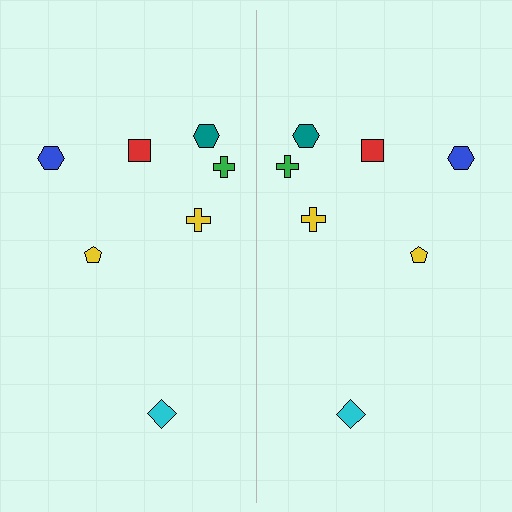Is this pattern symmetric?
Yes, this pattern has bilateral (reflection) symmetry.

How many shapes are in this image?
There are 14 shapes in this image.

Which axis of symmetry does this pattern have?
The pattern has a vertical axis of symmetry running through the center of the image.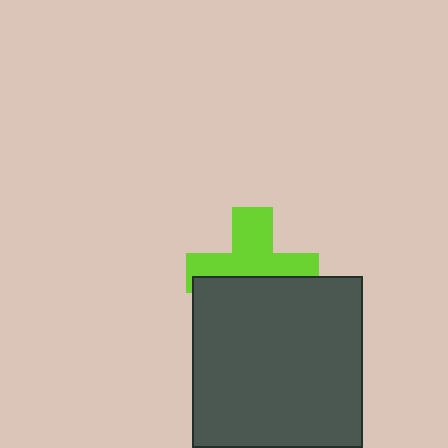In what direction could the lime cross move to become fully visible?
The lime cross could move up. That would shift it out from behind the dark gray rectangle entirely.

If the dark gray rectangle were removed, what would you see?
You would see the complete lime cross.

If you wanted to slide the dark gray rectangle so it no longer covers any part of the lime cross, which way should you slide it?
Slide it down — that is the most direct way to separate the two shapes.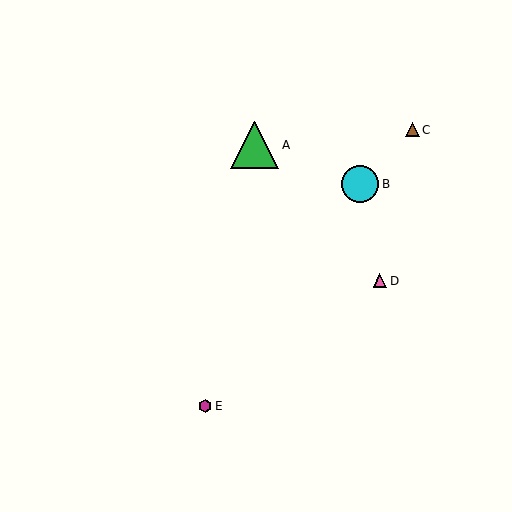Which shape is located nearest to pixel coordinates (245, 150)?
The green triangle (labeled A) at (255, 145) is nearest to that location.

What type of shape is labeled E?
Shape E is a magenta hexagon.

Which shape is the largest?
The green triangle (labeled A) is the largest.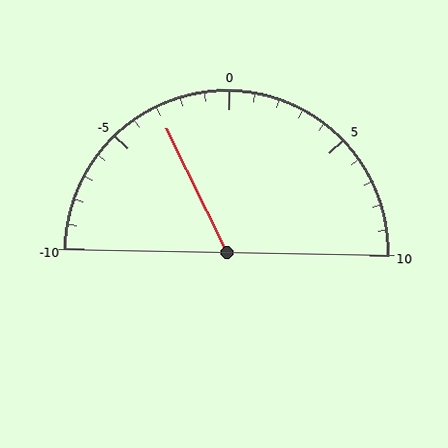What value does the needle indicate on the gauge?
The needle indicates approximately -3.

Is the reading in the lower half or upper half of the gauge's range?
The reading is in the lower half of the range (-10 to 10).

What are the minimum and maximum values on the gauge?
The gauge ranges from -10 to 10.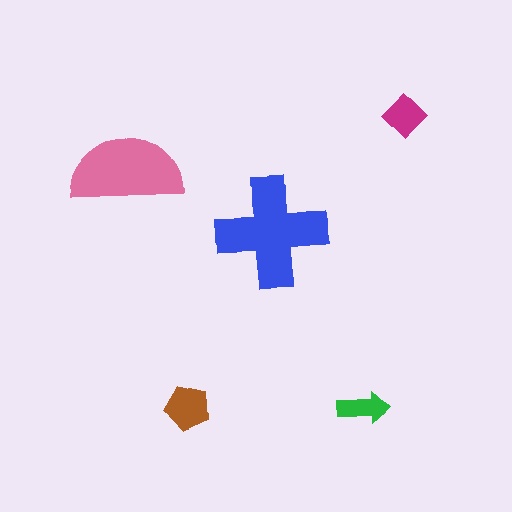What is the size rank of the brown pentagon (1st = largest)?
3rd.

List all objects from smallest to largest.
The green arrow, the magenta diamond, the brown pentagon, the pink semicircle, the blue cross.